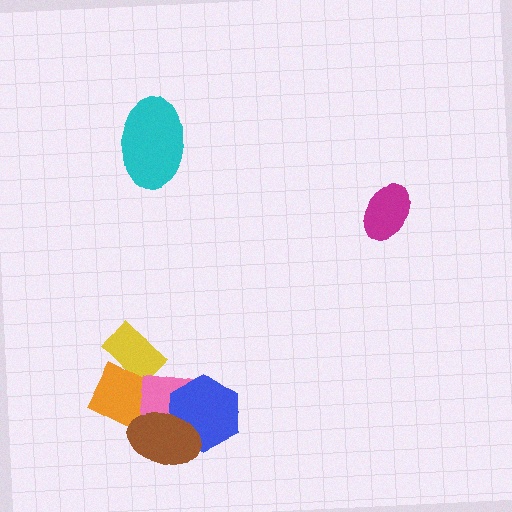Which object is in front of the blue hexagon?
The brown ellipse is in front of the blue hexagon.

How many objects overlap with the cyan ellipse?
0 objects overlap with the cyan ellipse.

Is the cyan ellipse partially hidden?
No, no other shape covers it.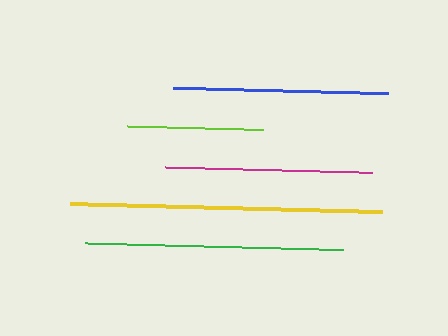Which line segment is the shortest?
The lime line is the shortest at approximately 136 pixels.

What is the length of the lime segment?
The lime segment is approximately 136 pixels long.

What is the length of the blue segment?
The blue segment is approximately 215 pixels long.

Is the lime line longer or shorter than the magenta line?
The magenta line is longer than the lime line.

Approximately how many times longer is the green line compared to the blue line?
The green line is approximately 1.2 times the length of the blue line.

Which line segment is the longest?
The yellow line is the longest at approximately 312 pixels.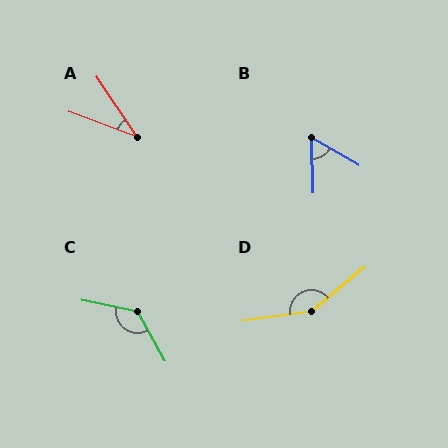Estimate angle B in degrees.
Approximately 59 degrees.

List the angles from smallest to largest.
A (36°), B (59°), C (130°), D (149°).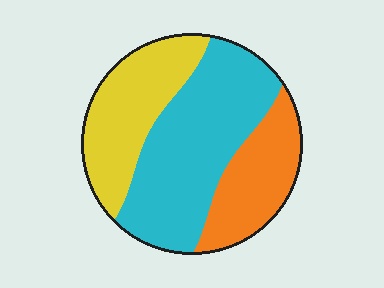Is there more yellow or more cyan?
Cyan.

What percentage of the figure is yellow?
Yellow covers roughly 30% of the figure.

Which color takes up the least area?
Orange, at roughly 25%.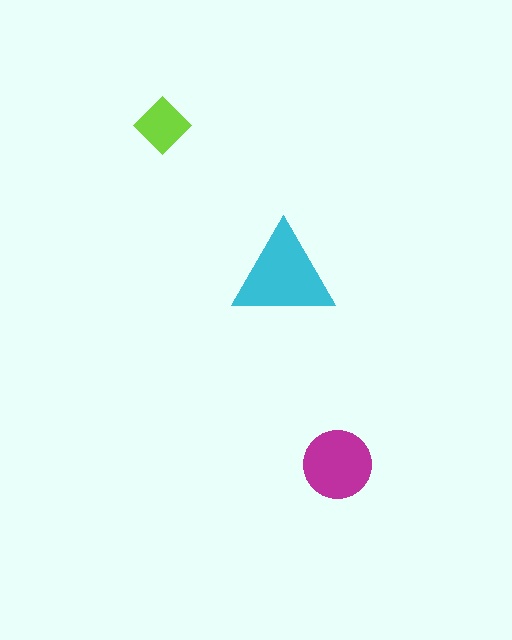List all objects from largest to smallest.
The cyan triangle, the magenta circle, the lime diamond.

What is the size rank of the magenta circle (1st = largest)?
2nd.